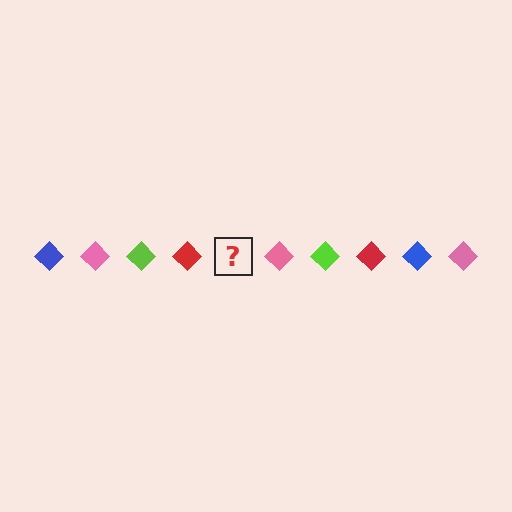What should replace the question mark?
The question mark should be replaced with a blue diamond.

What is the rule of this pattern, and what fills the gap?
The rule is that the pattern cycles through blue, pink, lime, red diamonds. The gap should be filled with a blue diamond.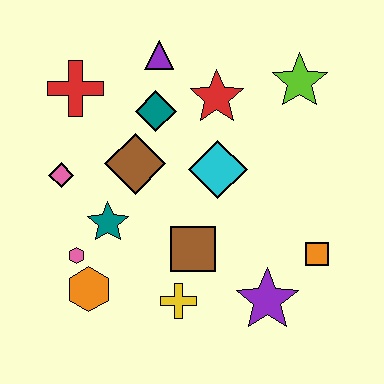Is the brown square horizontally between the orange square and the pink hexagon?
Yes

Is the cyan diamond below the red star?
Yes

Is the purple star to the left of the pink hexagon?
No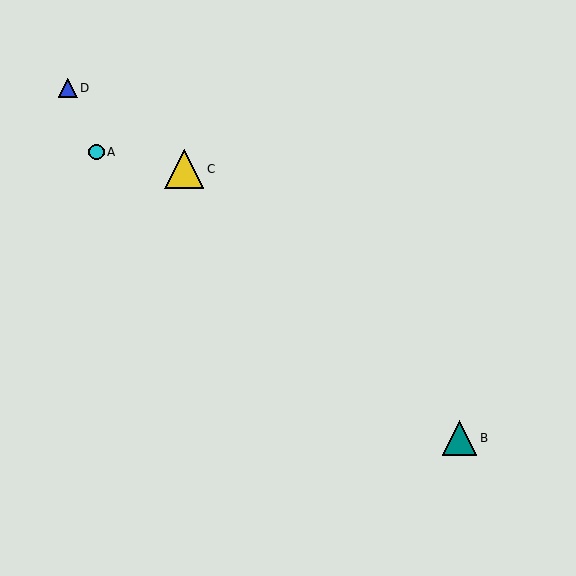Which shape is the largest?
The yellow triangle (labeled C) is the largest.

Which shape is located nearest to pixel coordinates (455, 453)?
The teal triangle (labeled B) at (459, 438) is nearest to that location.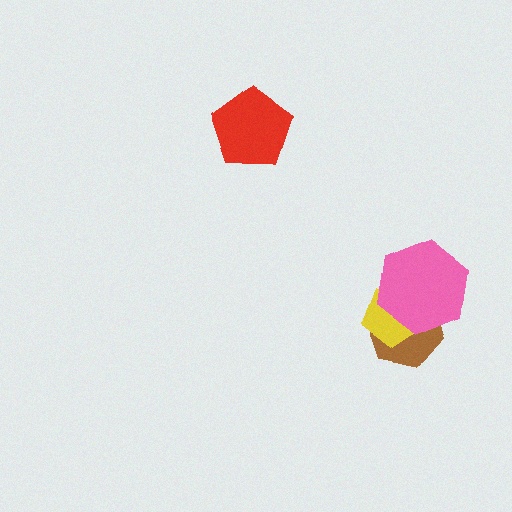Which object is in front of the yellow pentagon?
The pink hexagon is in front of the yellow pentagon.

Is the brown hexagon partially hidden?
Yes, it is partially covered by another shape.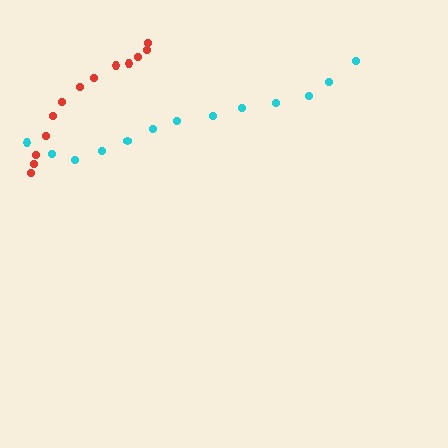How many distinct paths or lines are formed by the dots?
There are 2 distinct paths.